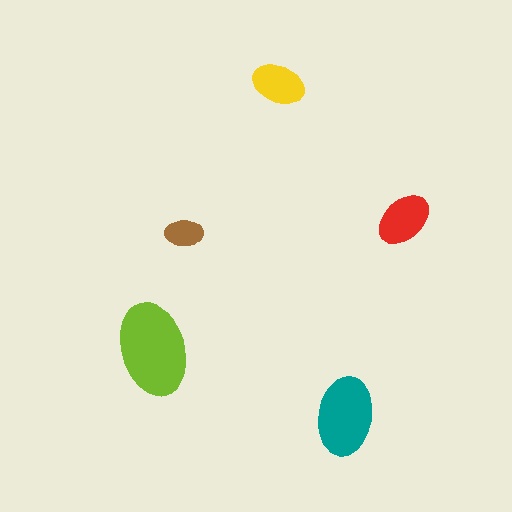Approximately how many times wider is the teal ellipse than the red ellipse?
About 1.5 times wider.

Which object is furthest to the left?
The lime ellipse is leftmost.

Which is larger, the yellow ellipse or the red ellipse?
The red one.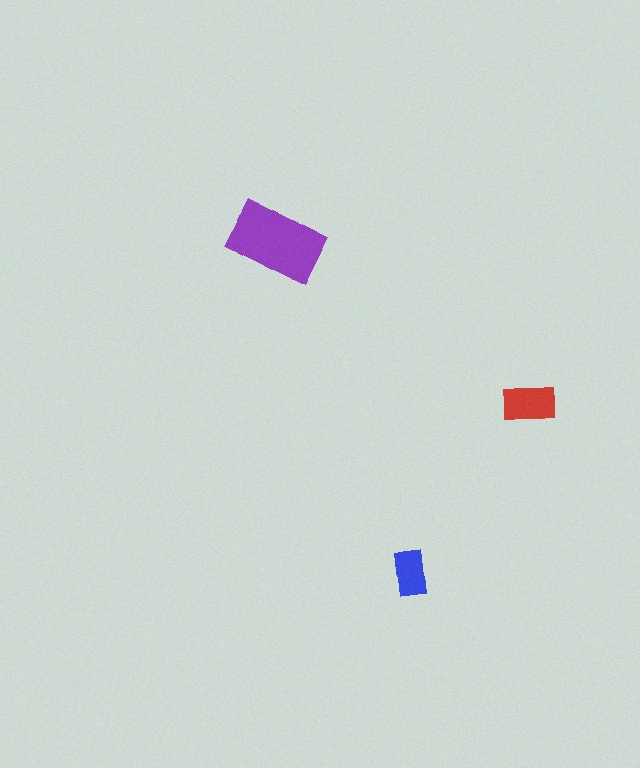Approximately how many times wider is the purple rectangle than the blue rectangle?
About 2 times wider.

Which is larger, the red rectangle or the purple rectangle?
The purple one.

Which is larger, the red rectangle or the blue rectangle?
The red one.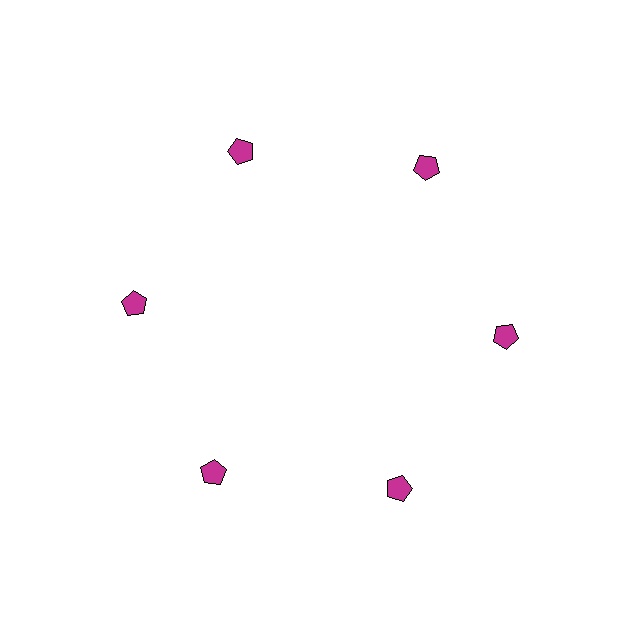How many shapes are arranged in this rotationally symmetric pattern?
There are 6 shapes, arranged in 6 groups of 1.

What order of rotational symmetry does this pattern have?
This pattern has 6-fold rotational symmetry.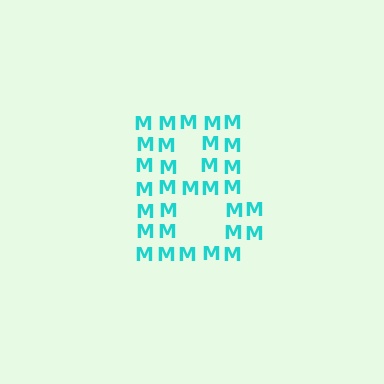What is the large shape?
The large shape is the letter B.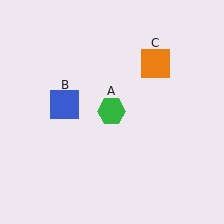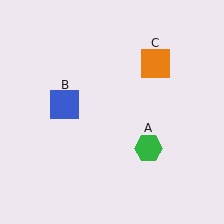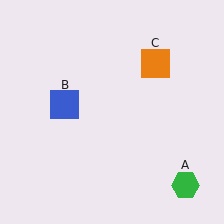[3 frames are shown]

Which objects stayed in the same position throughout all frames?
Blue square (object B) and orange square (object C) remained stationary.